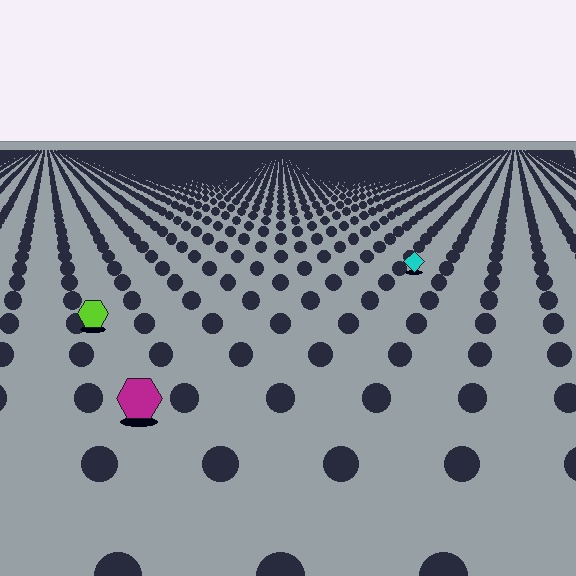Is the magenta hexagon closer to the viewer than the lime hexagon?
Yes. The magenta hexagon is closer — you can tell from the texture gradient: the ground texture is coarser near it.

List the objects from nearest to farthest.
From nearest to farthest: the magenta hexagon, the lime hexagon, the cyan diamond.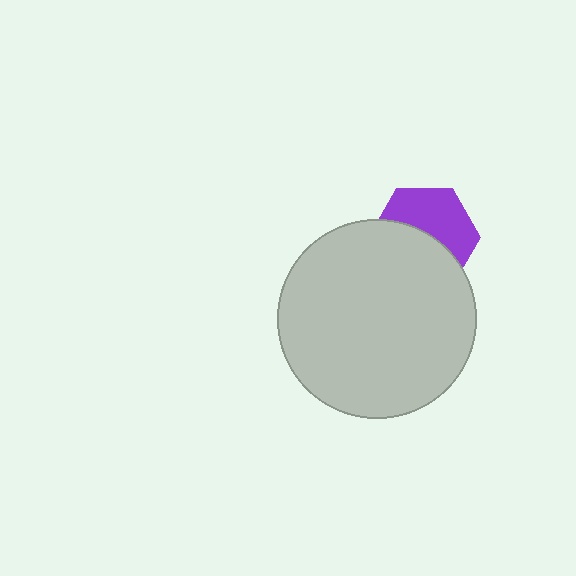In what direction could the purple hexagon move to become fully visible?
The purple hexagon could move up. That would shift it out from behind the light gray circle entirely.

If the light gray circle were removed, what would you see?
You would see the complete purple hexagon.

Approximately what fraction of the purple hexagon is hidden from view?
Roughly 51% of the purple hexagon is hidden behind the light gray circle.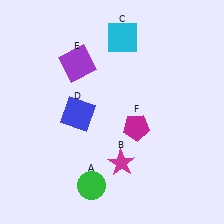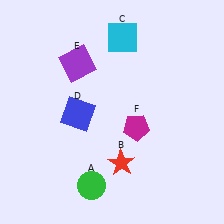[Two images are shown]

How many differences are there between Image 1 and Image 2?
There is 1 difference between the two images.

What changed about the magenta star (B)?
In Image 1, B is magenta. In Image 2, it changed to red.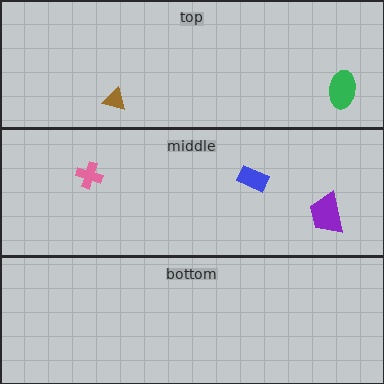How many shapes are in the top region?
2.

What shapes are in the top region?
The green ellipse, the brown triangle.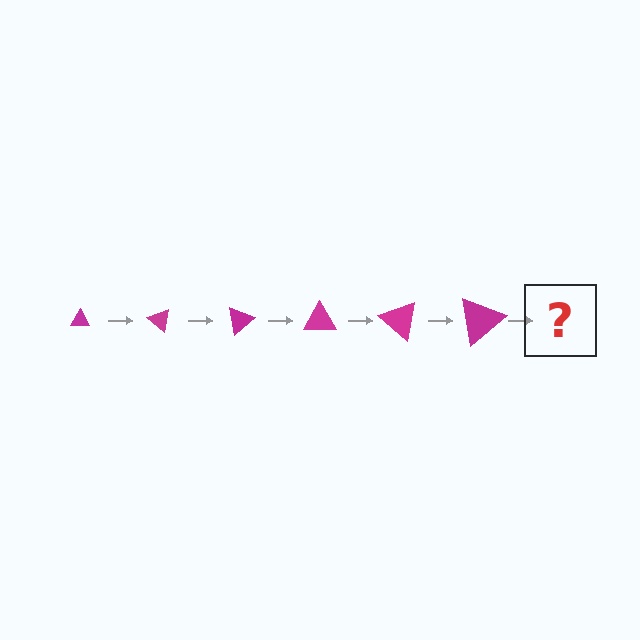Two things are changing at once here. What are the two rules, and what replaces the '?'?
The two rules are that the triangle grows larger each step and it rotates 40 degrees each step. The '?' should be a triangle, larger than the previous one and rotated 240 degrees from the start.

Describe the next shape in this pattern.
It should be a triangle, larger than the previous one and rotated 240 degrees from the start.